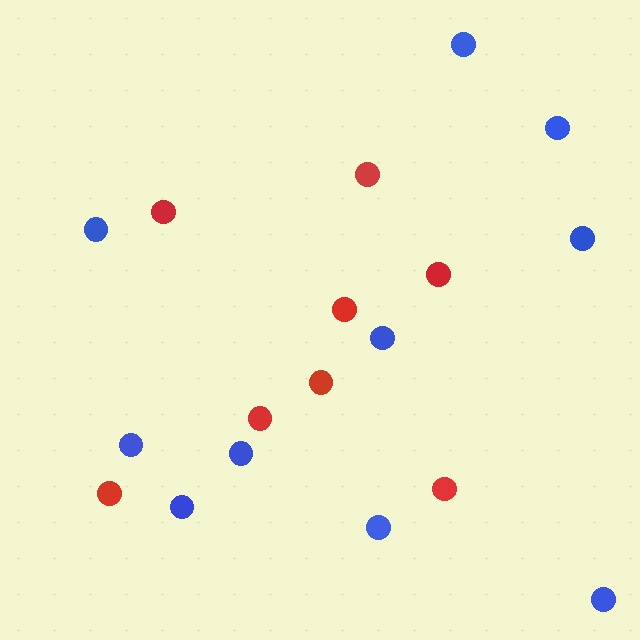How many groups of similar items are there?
There are 2 groups: one group of red circles (8) and one group of blue circles (10).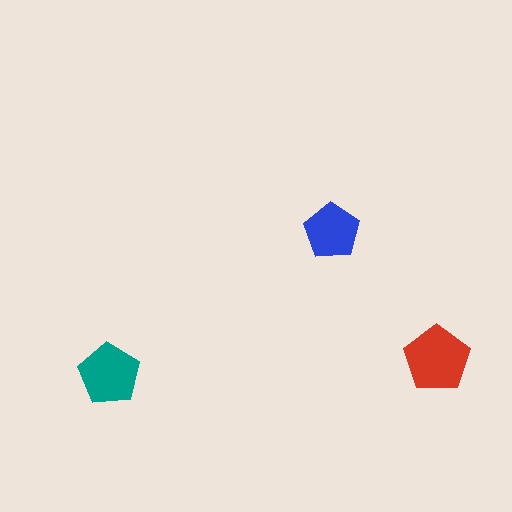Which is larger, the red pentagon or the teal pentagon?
The red one.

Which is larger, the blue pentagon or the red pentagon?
The red one.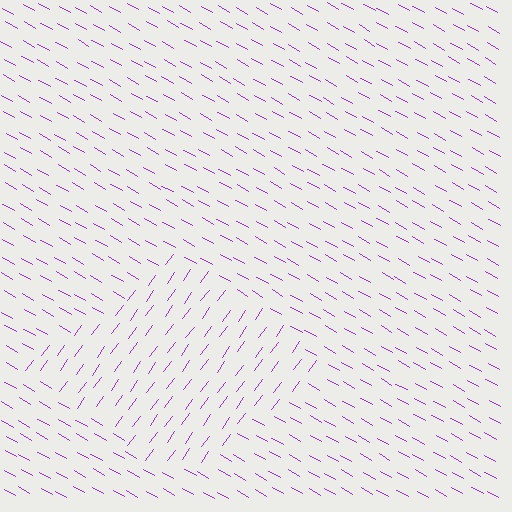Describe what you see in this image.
The image is filled with small purple line segments. A diamond region in the image has lines oriented differently from the surrounding lines, creating a visible texture boundary.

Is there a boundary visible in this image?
Yes, there is a texture boundary formed by a change in line orientation.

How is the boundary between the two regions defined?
The boundary is defined purely by a change in line orientation (approximately 84 degrees difference). All lines are the same color and thickness.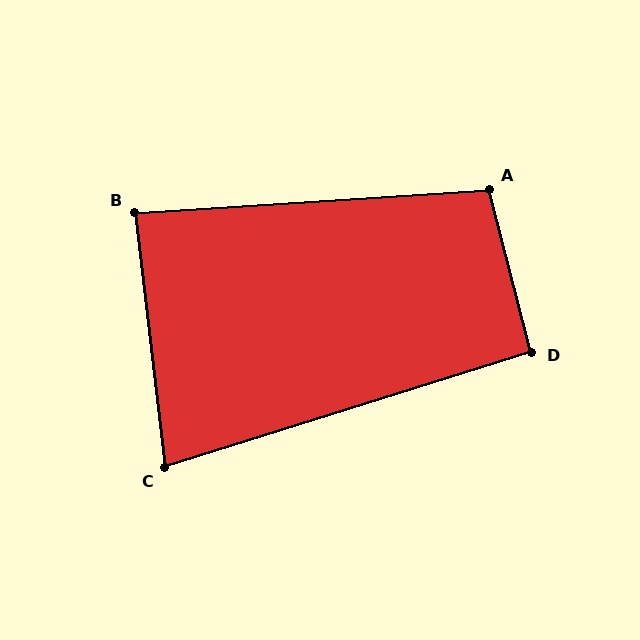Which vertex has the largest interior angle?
A, at approximately 101 degrees.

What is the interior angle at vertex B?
Approximately 87 degrees (approximately right).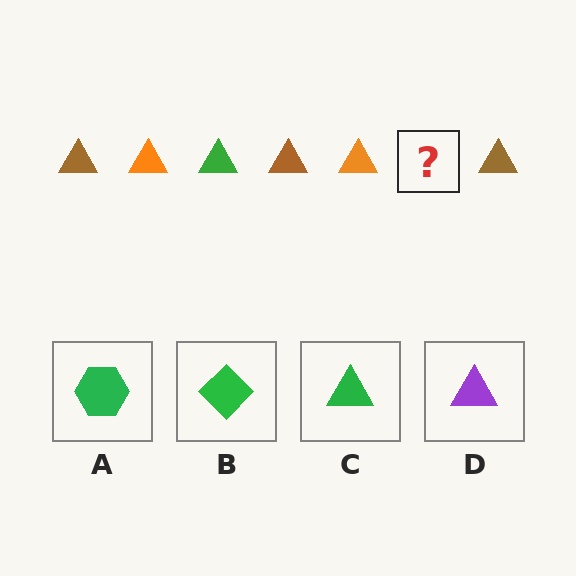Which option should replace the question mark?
Option C.